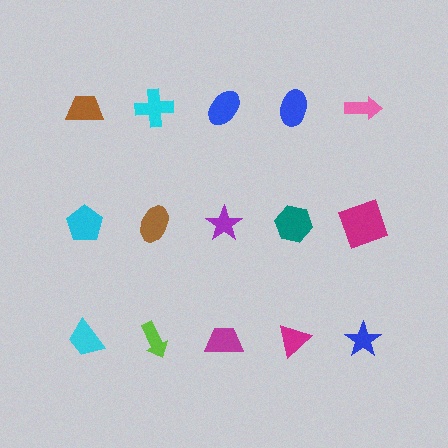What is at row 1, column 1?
A brown trapezoid.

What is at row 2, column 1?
A cyan pentagon.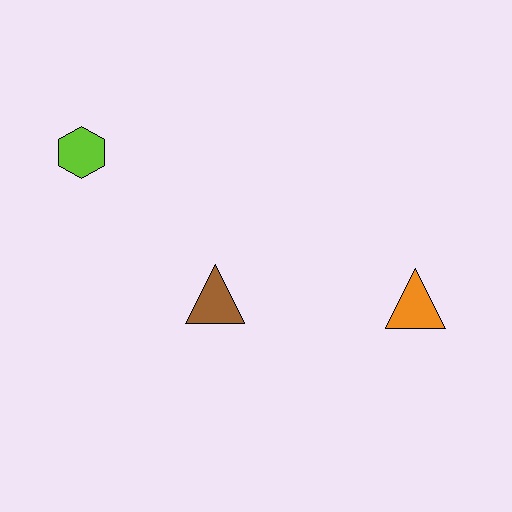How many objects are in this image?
There are 3 objects.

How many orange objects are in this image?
There is 1 orange object.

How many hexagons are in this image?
There is 1 hexagon.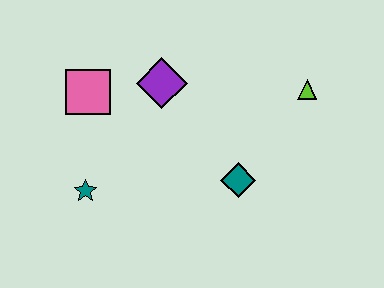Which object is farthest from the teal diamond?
The pink square is farthest from the teal diamond.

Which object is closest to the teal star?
The pink square is closest to the teal star.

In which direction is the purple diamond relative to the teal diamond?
The purple diamond is above the teal diamond.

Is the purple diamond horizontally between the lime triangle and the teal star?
Yes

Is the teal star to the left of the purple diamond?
Yes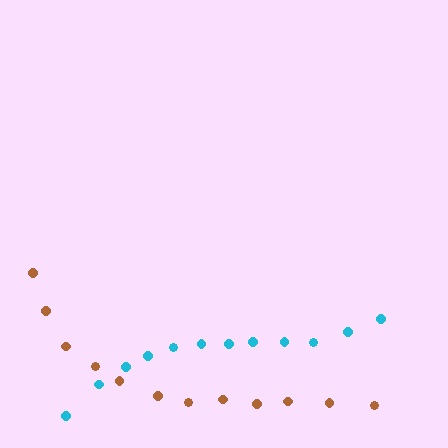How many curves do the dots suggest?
There are 2 distinct paths.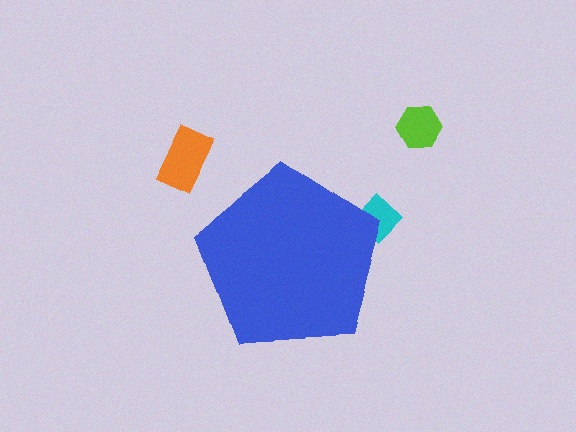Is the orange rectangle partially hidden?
No, the orange rectangle is fully visible.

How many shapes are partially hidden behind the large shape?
1 shape is partially hidden.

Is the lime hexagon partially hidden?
No, the lime hexagon is fully visible.